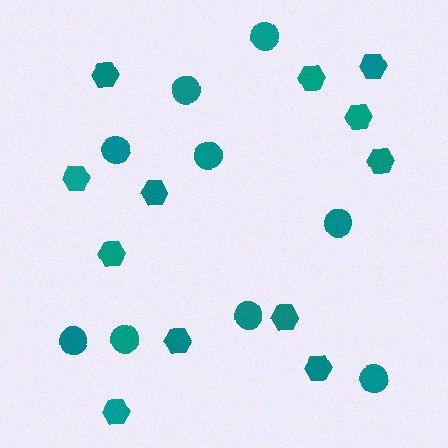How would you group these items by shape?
There are 2 groups: one group of hexagons (12) and one group of circles (9).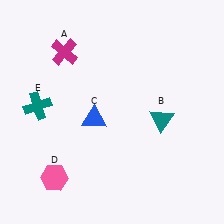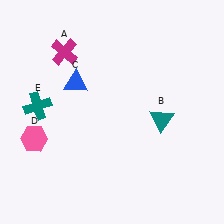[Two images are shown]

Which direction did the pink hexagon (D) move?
The pink hexagon (D) moved up.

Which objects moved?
The objects that moved are: the blue triangle (C), the pink hexagon (D).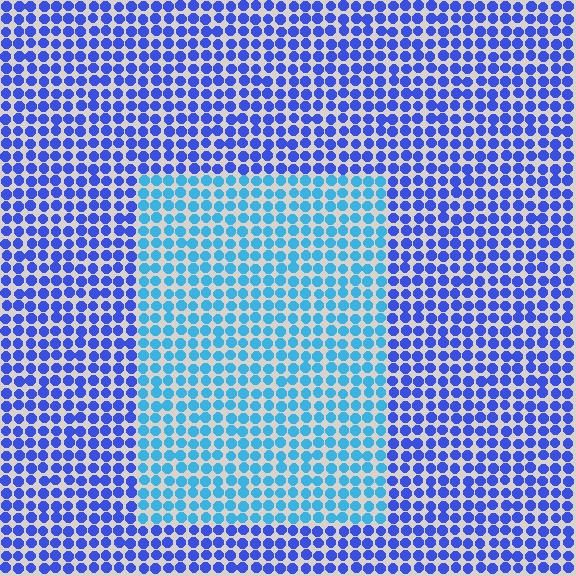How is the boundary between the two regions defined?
The boundary is defined purely by a slight shift in hue (about 36 degrees). Spacing, size, and orientation are identical on both sides.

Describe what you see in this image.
The image is filled with small blue elements in a uniform arrangement. A rectangle-shaped region is visible where the elements are tinted to a slightly different hue, forming a subtle color boundary.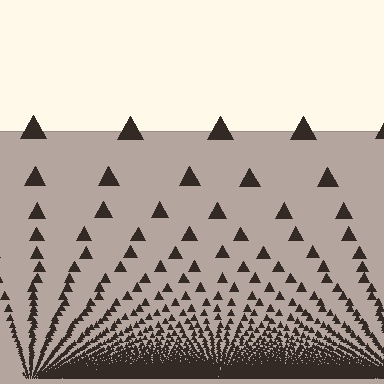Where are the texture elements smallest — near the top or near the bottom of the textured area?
Near the bottom.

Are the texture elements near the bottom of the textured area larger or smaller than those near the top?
Smaller. The gradient is inverted — elements near the bottom are smaller and denser.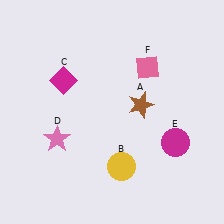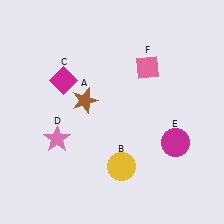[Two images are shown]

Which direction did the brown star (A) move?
The brown star (A) moved left.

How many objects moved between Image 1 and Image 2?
1 object moved between the two images.